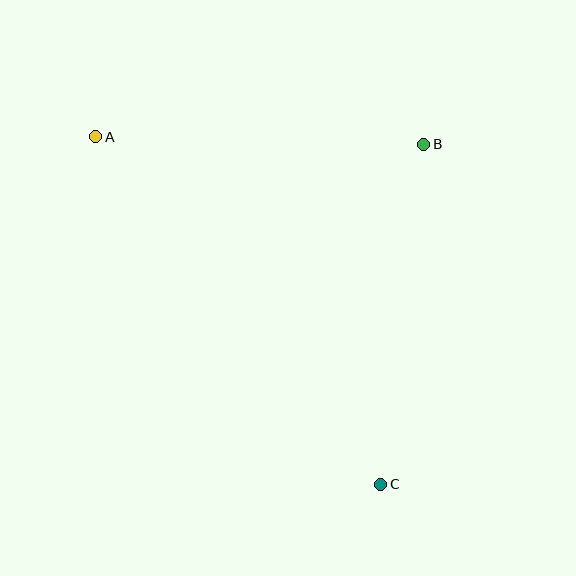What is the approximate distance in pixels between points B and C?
The distance between B and C is approximately 342 pixels.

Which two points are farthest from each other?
Points A and C are farthest from each other.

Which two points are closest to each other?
Points A and B are closest to each other.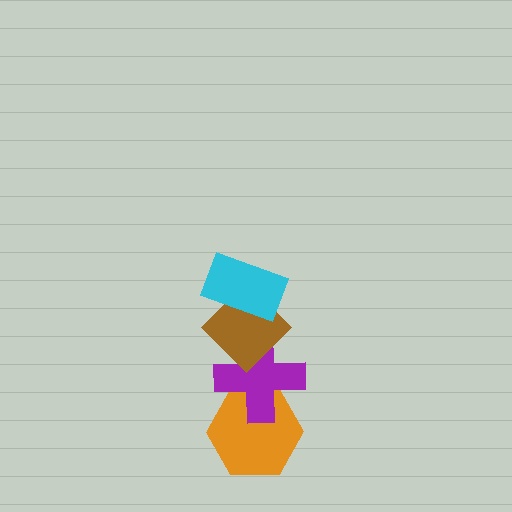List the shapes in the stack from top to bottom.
From top to bottom: the cyan rectangle, the brown diamond, the purple cross, the orange hexagon.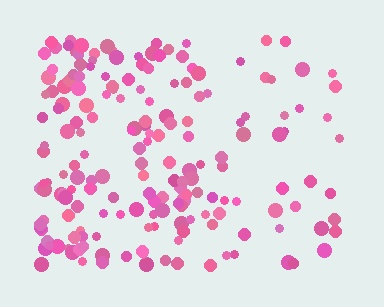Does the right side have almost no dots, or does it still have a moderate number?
Still a moderate number, just noticeably fewer than the left.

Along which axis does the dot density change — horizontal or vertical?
Horizontal.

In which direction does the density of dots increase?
From right to left, with the left side densest.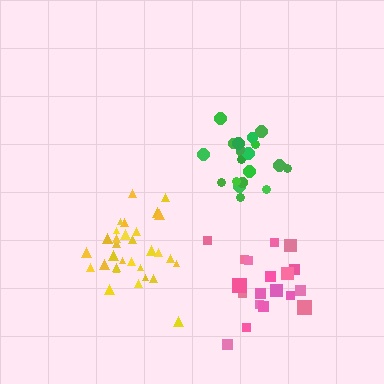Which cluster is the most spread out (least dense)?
Pink.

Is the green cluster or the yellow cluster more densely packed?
Yellow.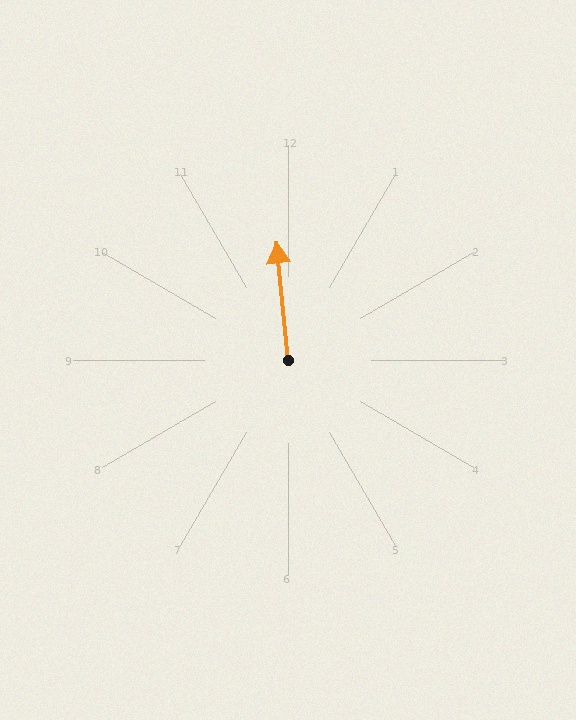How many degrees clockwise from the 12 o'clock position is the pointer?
Approximately 354 degrees.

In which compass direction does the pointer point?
North.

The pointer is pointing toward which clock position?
Roughly 12 o'clock.